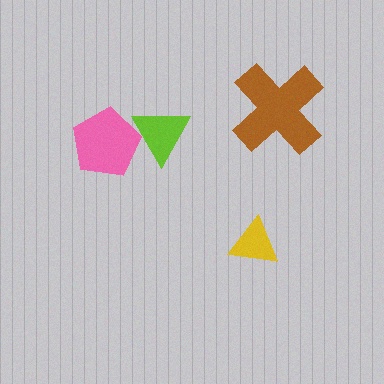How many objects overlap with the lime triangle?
1 object overlaps with the lime triangle.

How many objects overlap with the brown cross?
0 objects overlap with the brown cross.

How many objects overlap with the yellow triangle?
0 objects overlap with the yellow triangle.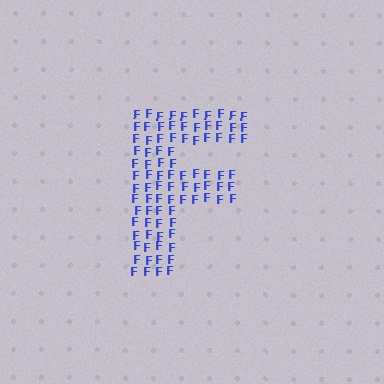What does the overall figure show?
The overall figure shows the letter F.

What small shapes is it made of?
It is made of small letter F's.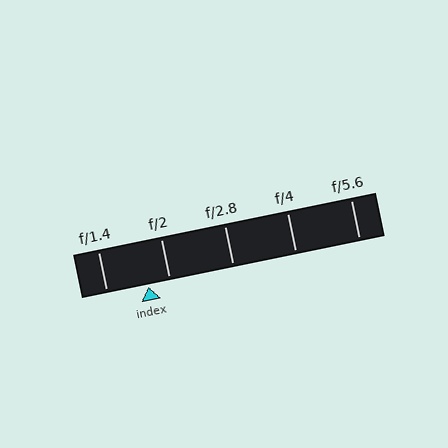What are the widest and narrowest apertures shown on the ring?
The widest aperture shown is f/1.4 and the narrowest is f/5.6.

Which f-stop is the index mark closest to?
The index mark is closest to f/2.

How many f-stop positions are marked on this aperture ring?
There are 5 f-stop positions marked.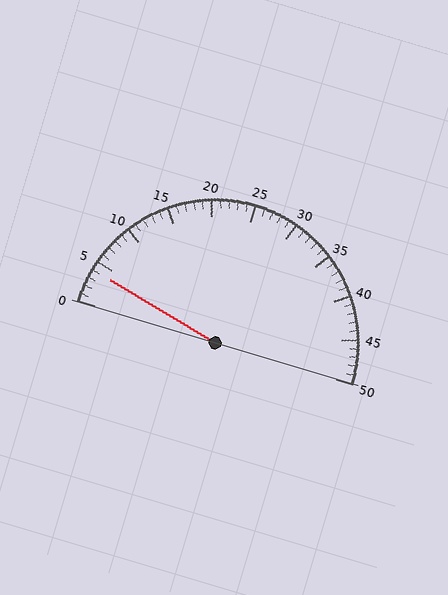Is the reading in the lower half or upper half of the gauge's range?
The reading is in the lower half of the range (0 to 50).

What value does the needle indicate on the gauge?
The needle indicates approximately 4.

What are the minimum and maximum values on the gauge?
The gauge ranges from 0 to 50.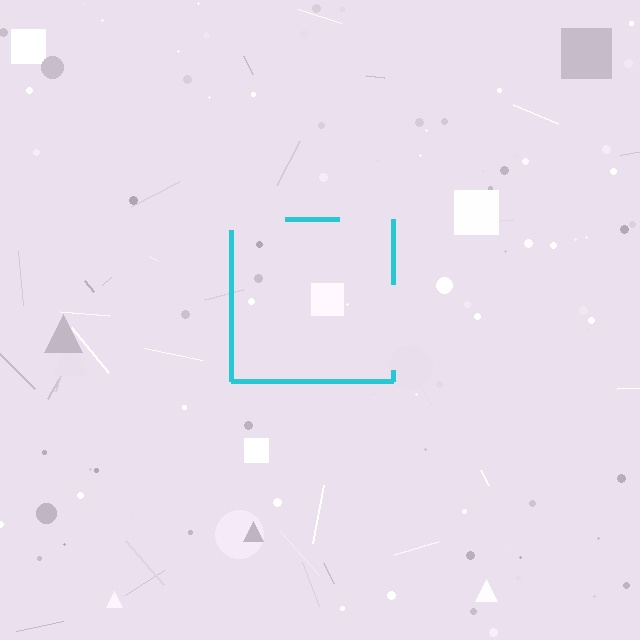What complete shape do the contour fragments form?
The contour fragments form a square.